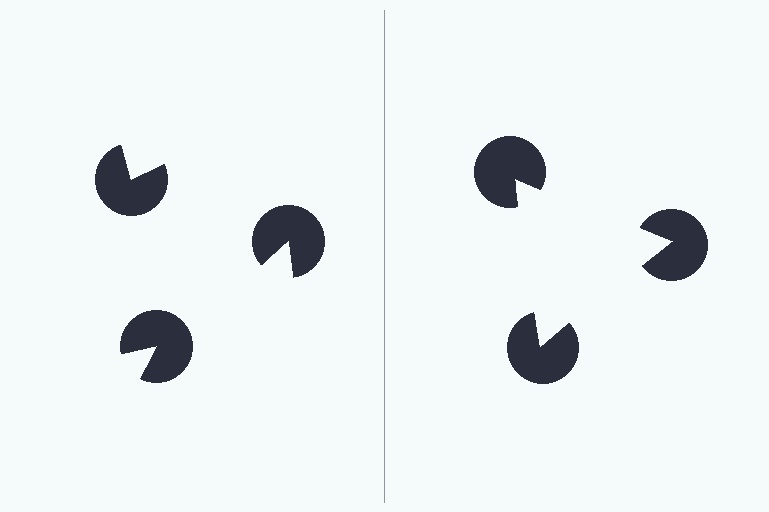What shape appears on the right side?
An illusory triangle.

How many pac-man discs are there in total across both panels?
6 — 3 on each side.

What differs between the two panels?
The pac-man discs are positioned identically on both sides; only the wedge orientations differ. On the right they align to a triangle; on the left they are misaligned.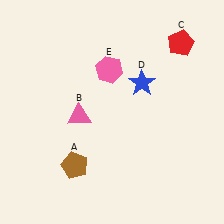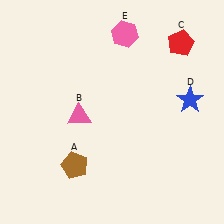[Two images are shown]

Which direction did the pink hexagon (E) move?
The pink hexagon (E) moved up.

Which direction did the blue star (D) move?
The blue star (D) moved right.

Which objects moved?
The objects that moved are: the blue star (D), the pink hexagon (E).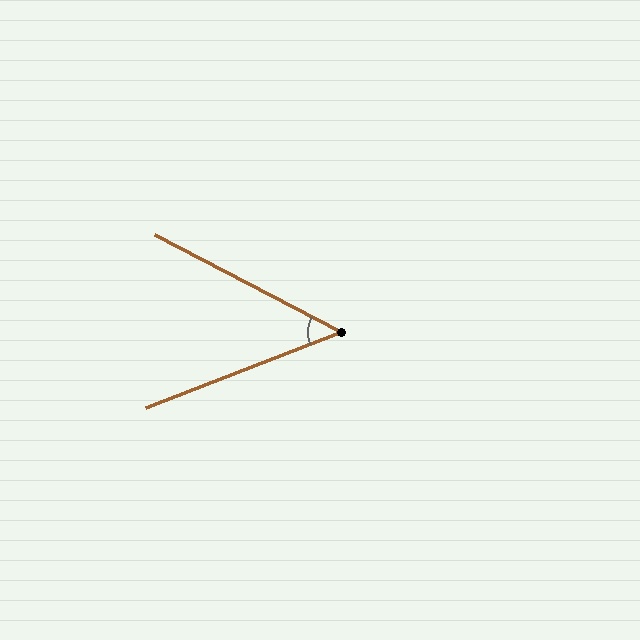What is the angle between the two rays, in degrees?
Approximately 49 degrees.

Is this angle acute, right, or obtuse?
It is acute.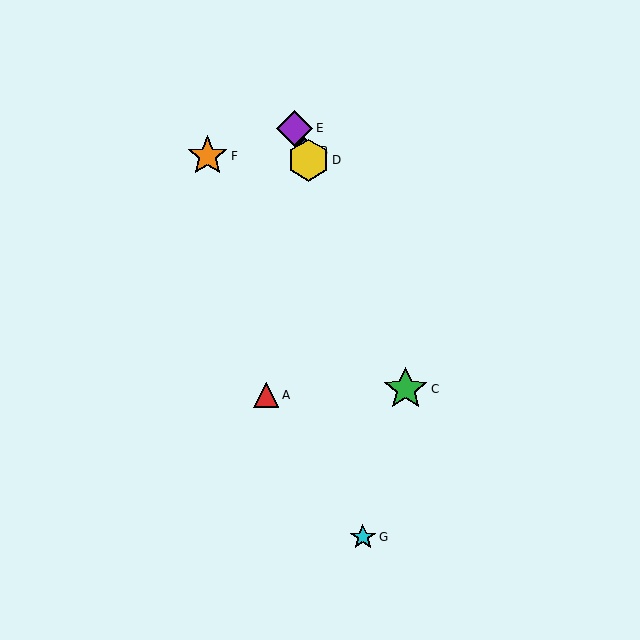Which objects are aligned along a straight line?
Objects B, C, D, E are aligned along a straight line.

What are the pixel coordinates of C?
Object C is at (406, 389).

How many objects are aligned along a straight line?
4 objects (B, C, D, E) are aligned along a straight line.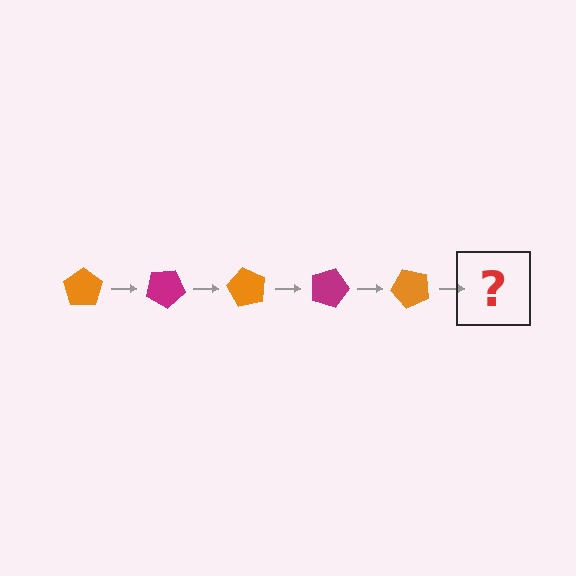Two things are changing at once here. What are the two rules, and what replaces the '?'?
The two rules are that it rotates 30 degrees each step and the color cycles through orange and magenta. The '?' should be a magenta pentagon, rotated 150 degrees from the start.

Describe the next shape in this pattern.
It should be a magenta pentagon, rotated 150 degrees from the start.